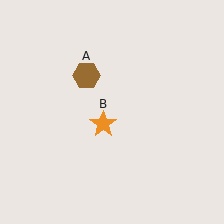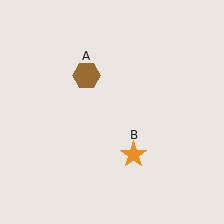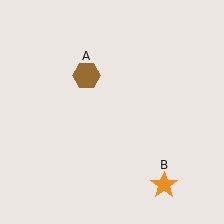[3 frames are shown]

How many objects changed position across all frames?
1 object changed position: orange star (object B).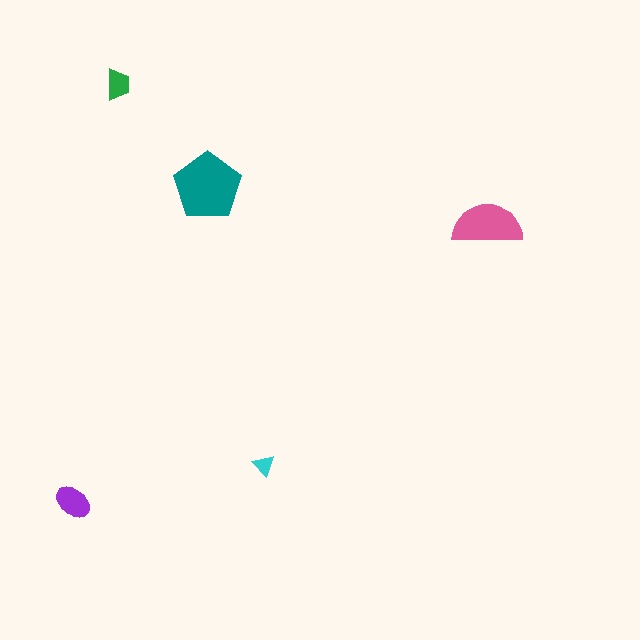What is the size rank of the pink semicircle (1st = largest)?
2nd.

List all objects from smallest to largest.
The cyan triangle, the green trapezoid, the purple ellipse, the pink semicircle, the teal pentagon.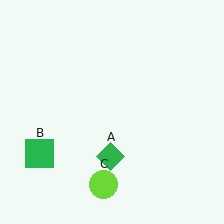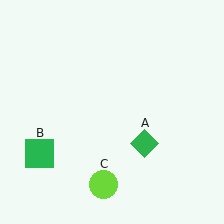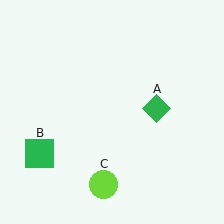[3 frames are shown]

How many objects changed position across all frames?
1 object changed position: green diamond (object A).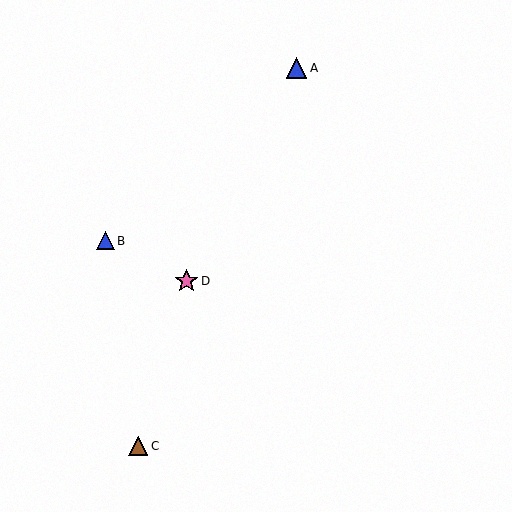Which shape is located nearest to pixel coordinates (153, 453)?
The brown triangle (labeled C) at (138, 446) is nearest to that location.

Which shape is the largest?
The pink star (labeled D) is the largest.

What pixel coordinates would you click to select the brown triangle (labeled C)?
Click at (138, 446) to select the brown triangle C.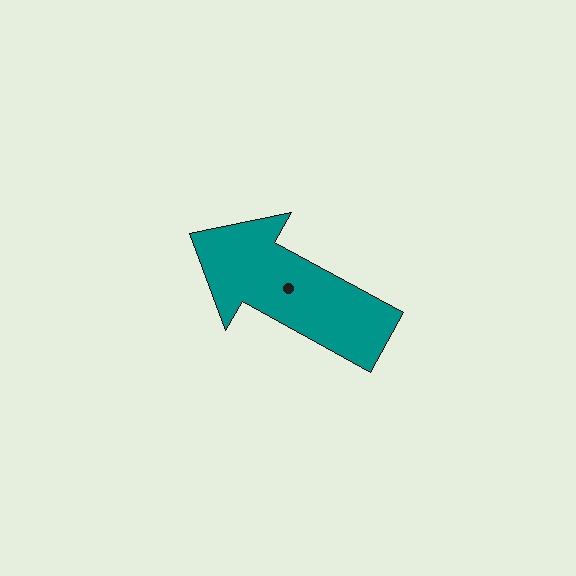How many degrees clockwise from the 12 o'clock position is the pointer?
Approximately 299 degrees.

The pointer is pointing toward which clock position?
Roughly 10 o'clock.